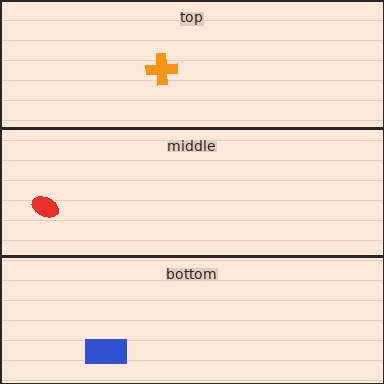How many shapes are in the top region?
1.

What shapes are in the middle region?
The red ellipse.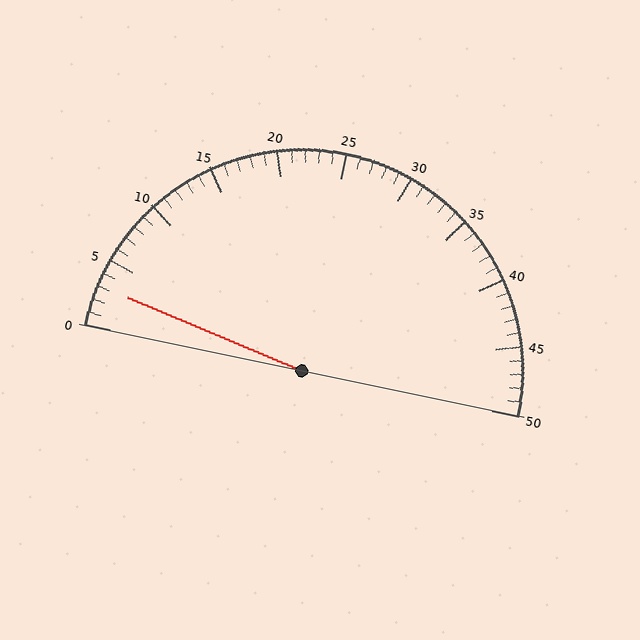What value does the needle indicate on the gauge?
The needle indicates approximately 3.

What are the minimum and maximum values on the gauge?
The gauge ranges from 0 to 50.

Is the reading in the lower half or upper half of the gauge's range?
The reading is in the lower half of the range (0 to 50).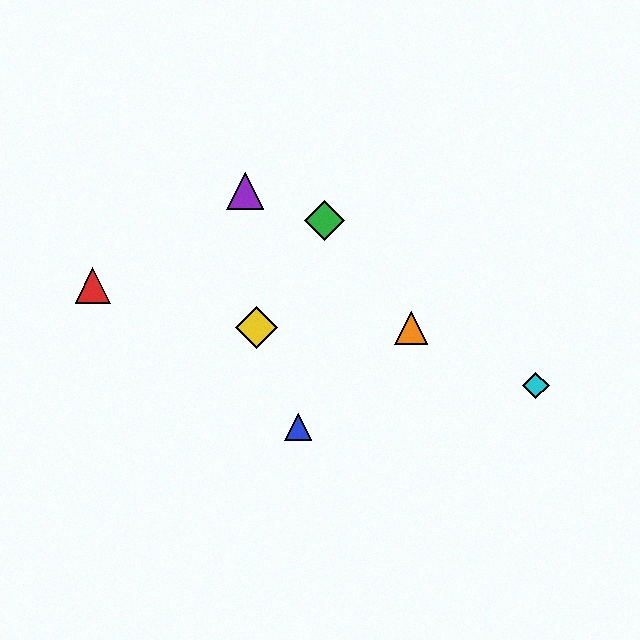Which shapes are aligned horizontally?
The yellow diamond, the orange triangle are aligned horizontally.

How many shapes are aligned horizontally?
2 shapes (the yellow diamond, the orange triangle) are aligned horizontally.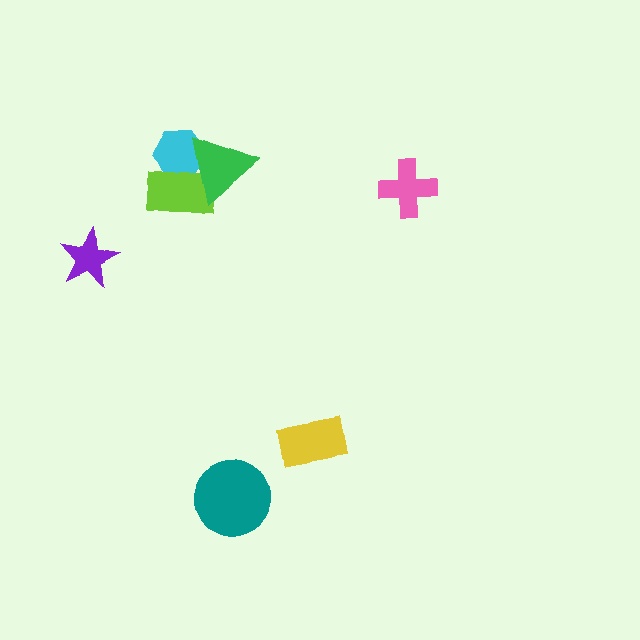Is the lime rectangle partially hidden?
Yes, it is partially covered by another shape.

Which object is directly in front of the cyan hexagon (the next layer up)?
The lime rectangle is directly in front of the cyan hexagon.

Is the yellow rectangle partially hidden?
No, no other shape covers it.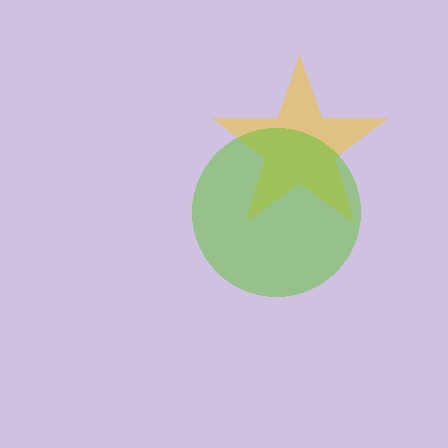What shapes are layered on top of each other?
The layered shapes are: a yellow star, a lime circle.